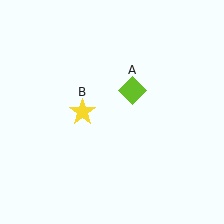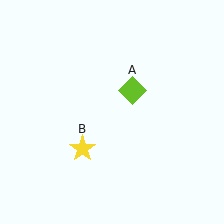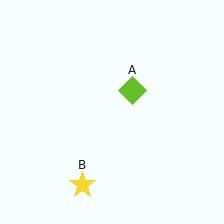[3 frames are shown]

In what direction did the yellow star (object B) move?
The yellow star (object B) moved down.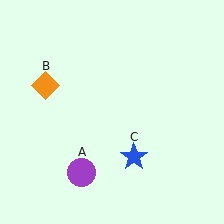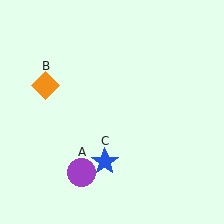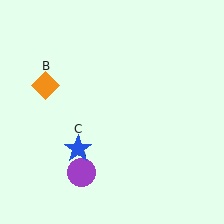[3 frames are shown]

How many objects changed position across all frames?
1 object changed position: blue star (object C).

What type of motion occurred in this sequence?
The blue star (object C) rotated clockwise around the center of the scene.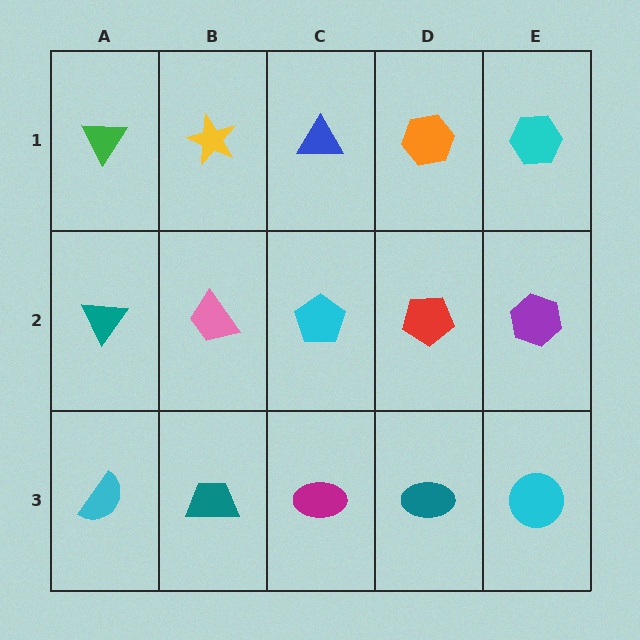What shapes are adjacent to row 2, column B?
A yellow star (row 1, column B), a teal trapezoid (row 3, column B), a teal triangle (row 2, column A), a cyan pentagon (row 2, column C).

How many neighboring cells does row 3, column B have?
3.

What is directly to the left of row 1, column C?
A yellow star.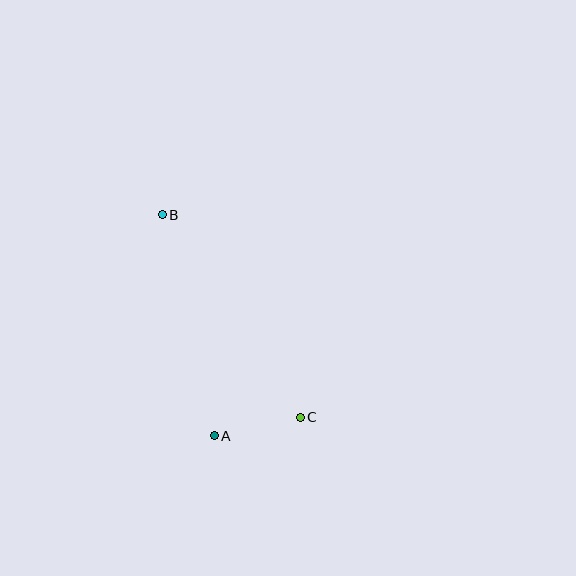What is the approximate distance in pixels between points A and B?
The distance between A and B is approximately 227 pixels.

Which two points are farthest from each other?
Points B and C are farthest from each other.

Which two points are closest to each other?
Points A and C are closest to each other.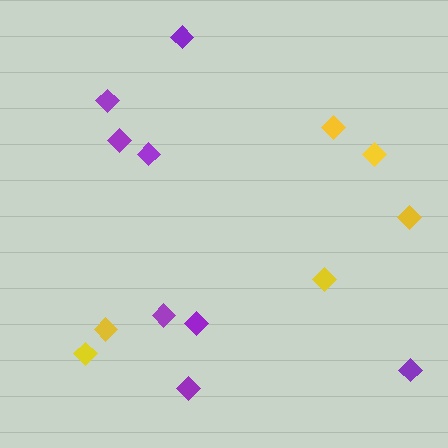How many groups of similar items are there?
There are 2 groups: one group of yellow diamonds (6) and one group of purple diamonds (8).